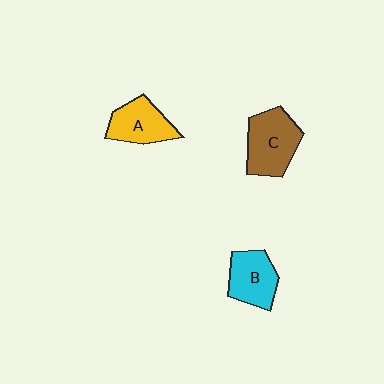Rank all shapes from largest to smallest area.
From largest to smallest: C (brown), B (cyan), A (yellow).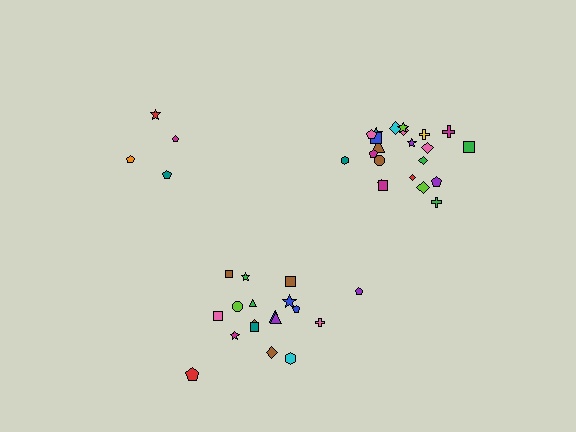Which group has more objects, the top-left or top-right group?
The top-right group.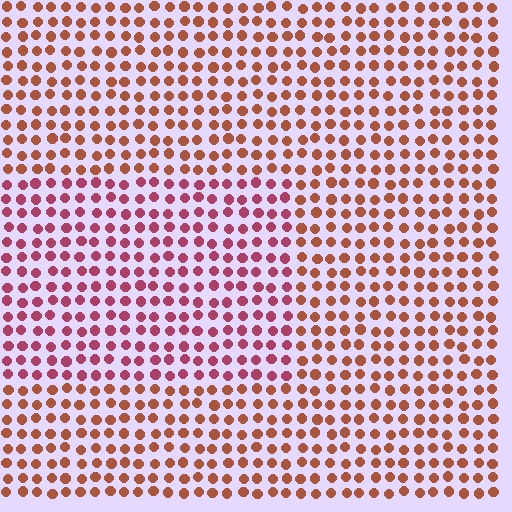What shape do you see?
I see a rectangle.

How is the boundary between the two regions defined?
The boundary is defined purely by a slight shift in hue (about 35 degrees). Spacing, size, and orientation are identical on both sides.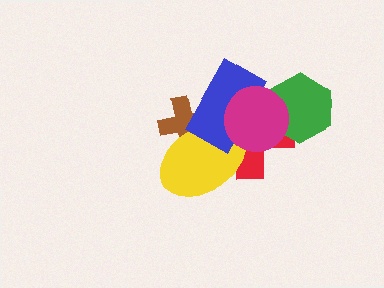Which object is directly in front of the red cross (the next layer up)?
The yellow ellipse is directly in front of the red cross.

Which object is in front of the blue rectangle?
The magenta circle is in front of the blue rectangle.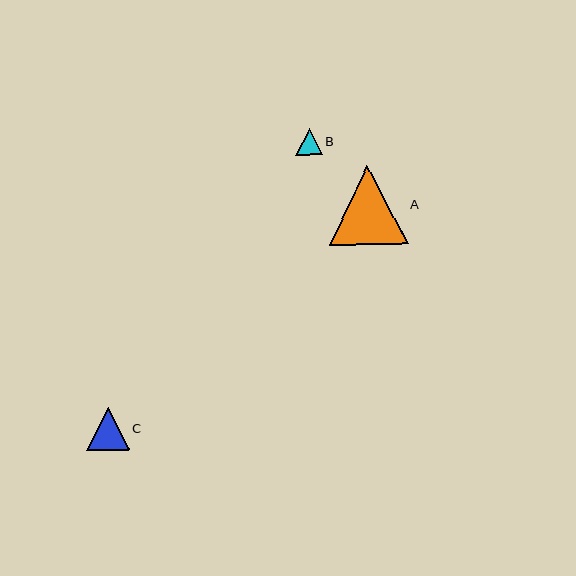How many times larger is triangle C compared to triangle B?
Triangle C is approximately 1.6 times the size of triangle B.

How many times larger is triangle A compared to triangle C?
Triangle A is approximately 1.9 times the size of triangle C.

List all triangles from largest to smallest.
From largest to smallest: A, C, B.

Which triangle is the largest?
Triangle A is the largest with a size of approximately 79 pixels.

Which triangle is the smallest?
Triangle B is the smallest with a size of approximately 26 pixels.